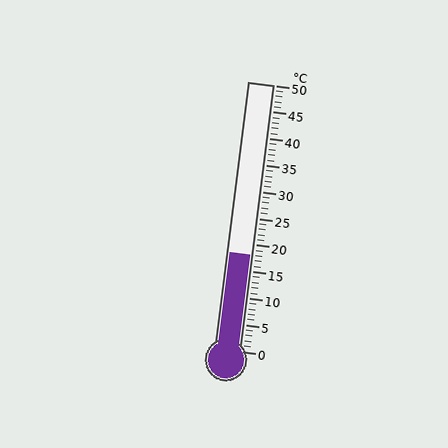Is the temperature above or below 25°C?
The temperature is below 25°C.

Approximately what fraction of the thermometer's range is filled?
The thermometer is filled to approximately 35% of its range.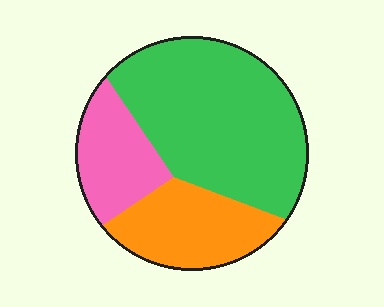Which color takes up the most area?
Green, at roughly 55%.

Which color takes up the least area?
Pink, at roughly 20%.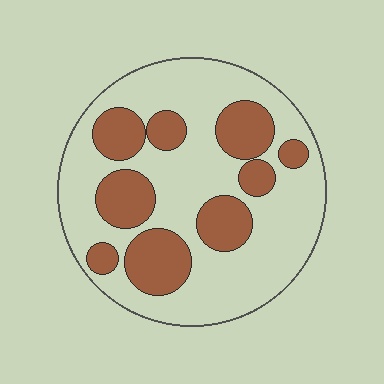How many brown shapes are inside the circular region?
9.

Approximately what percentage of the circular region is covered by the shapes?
Approximately 30%.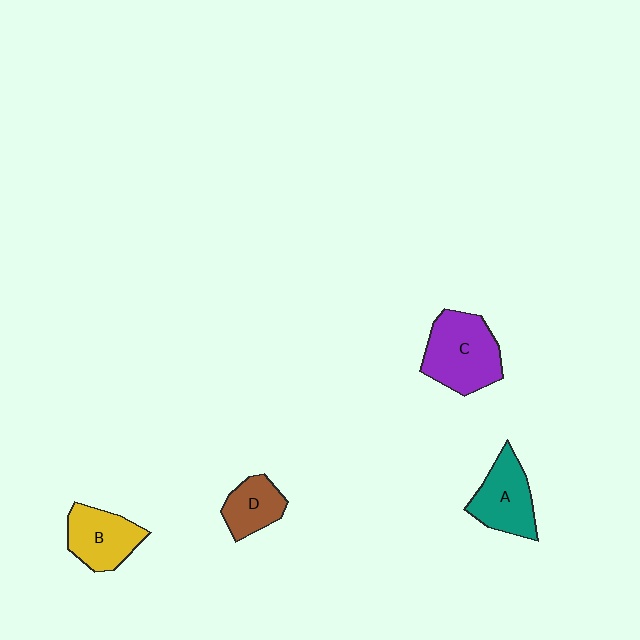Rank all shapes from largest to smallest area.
From largest to smallest: C (purple), A (teal), B (yellow), D (brown).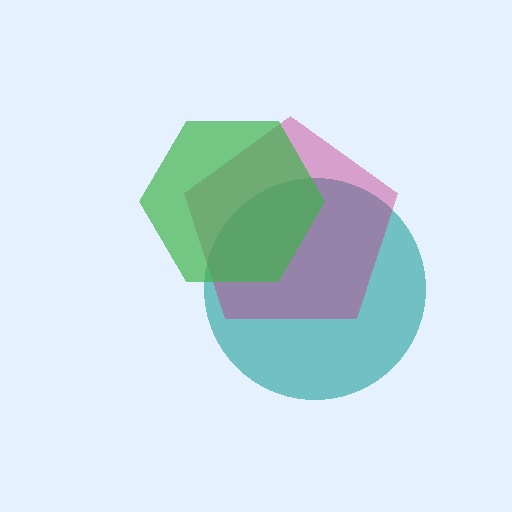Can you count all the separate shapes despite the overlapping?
Yes, there are 3 separate shapes.